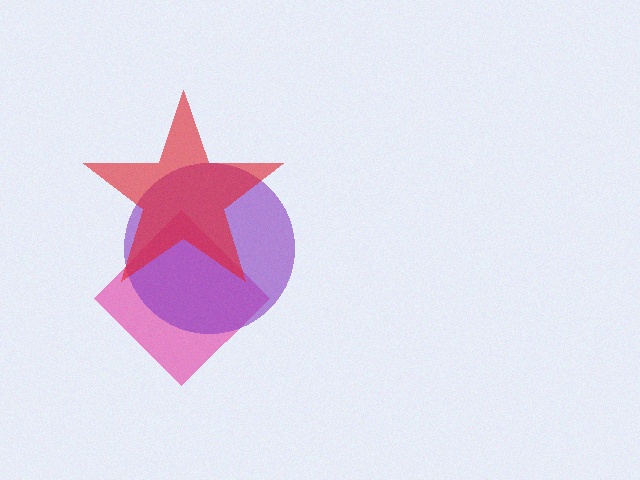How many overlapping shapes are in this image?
There are 3 overlapping shapes in the image.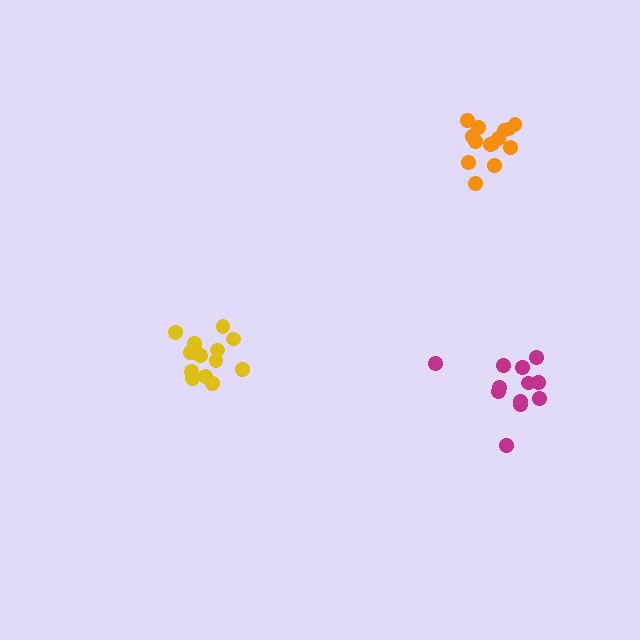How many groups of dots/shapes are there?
There are 3 groups.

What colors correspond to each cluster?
The clusters are colored: yellow, magenta, orange.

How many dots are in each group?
Group 1: 14 dots, Group 2: 12 dots, Group 3: 14 dots (40 total).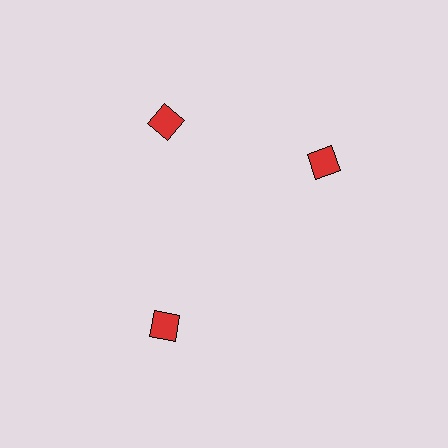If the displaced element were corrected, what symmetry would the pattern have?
It would have 3-fold rotational symmetry — the pattern would map onto itself every 120 degrees.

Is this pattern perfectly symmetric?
No. The 3 red squares are arranged in a ring, but one element near the 3 o'clock position is rotated out of alignment along the ring, breaking the 3-fold rotational symmetry.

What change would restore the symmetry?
The symmetry would be restored by rotating it back into even spacing with its neighbors so that all 3 squares sit at equal angles and equal distance from the center.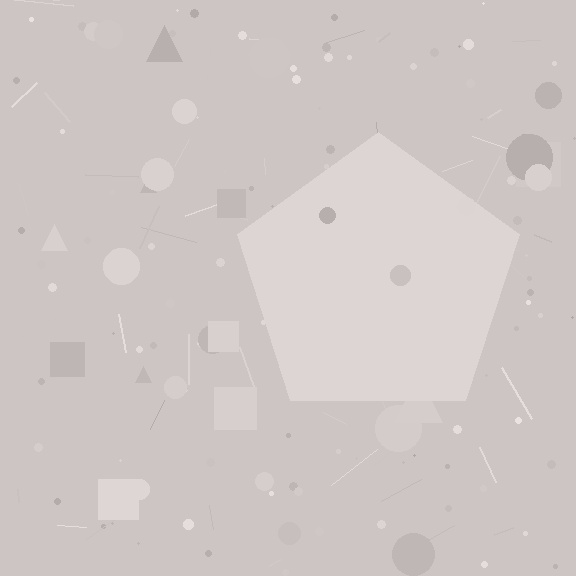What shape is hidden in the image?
A pentagon is hidden in the image.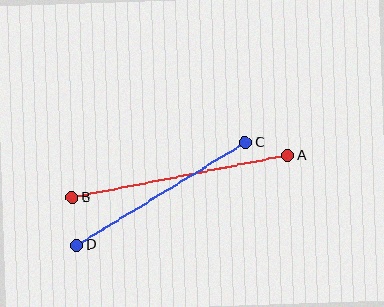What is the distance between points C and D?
The distance is approximately 197 pixels.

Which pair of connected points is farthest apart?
Points A and B are farthest apart.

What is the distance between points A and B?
The distance is approximately 220 pixels.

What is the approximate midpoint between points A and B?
The midpoint is at approximately (180, 176) pixels.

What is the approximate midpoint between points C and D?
The midpoint is at approximately (161, 194) pixels.